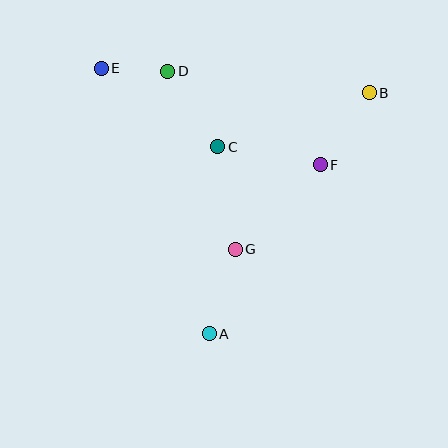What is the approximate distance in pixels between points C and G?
The distance between C and G is approximately 104 pixels.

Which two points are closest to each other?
Points D and E are closest to each other.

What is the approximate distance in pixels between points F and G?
The distance between F and G is approximately 120 pixels.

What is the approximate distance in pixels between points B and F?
The distance between B and F is approximately 87 pixels.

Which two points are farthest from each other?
Points A and B are farthest from each other.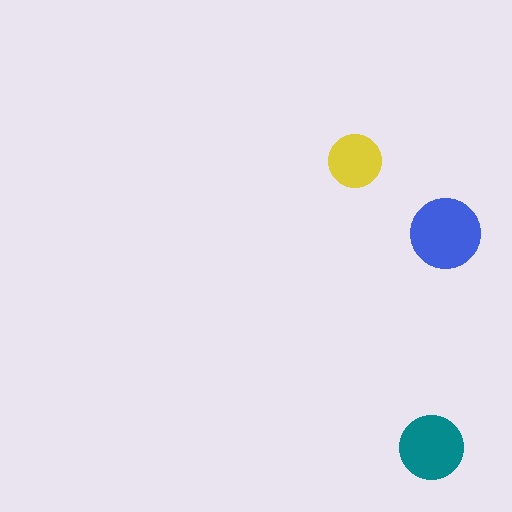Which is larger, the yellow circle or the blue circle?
The blue one.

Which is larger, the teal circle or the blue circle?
The blue one.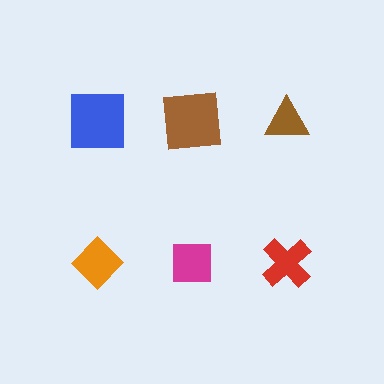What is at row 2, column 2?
A magenta square.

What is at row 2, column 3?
A red cross.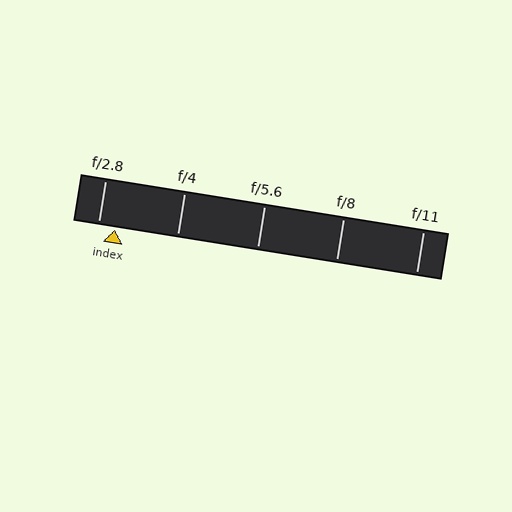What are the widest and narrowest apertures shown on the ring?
The widest aperture shown is f/2.8 and the narrowest is f/11.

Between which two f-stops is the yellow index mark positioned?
The index mark is between f/2.8 and f/4.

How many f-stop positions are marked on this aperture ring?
There are 5 f-stop positions marked.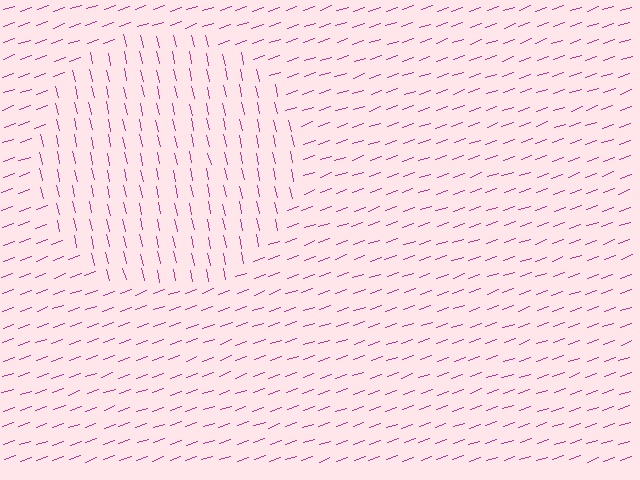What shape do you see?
I see a circle.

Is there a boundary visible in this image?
Yes, there is a texture boundary formed by a change in line orientation.